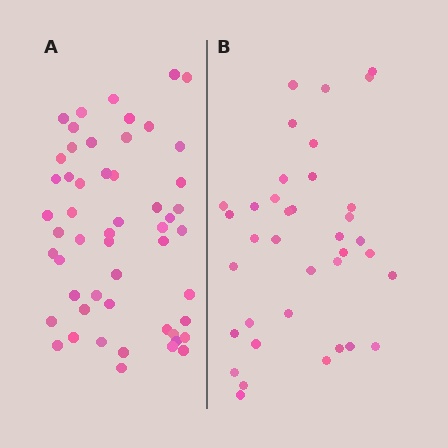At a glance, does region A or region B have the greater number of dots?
Region A (the left region) has more dots.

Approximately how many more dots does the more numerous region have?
Region A has approximately 15 more dots than region B.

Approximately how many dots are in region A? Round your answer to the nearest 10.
About 50 dots. (The exact count is 53, which rounds to 50.)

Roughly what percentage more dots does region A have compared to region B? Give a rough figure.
About 45% more.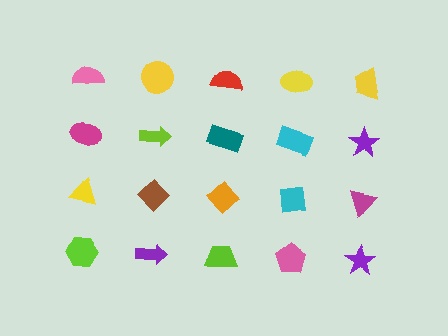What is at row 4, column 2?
A purple arrow.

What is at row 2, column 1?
A magenta ellipse.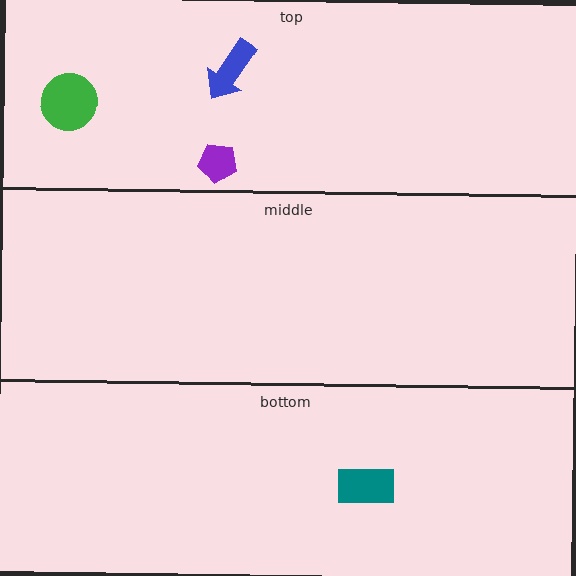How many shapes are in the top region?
3.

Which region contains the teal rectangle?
The bottom region.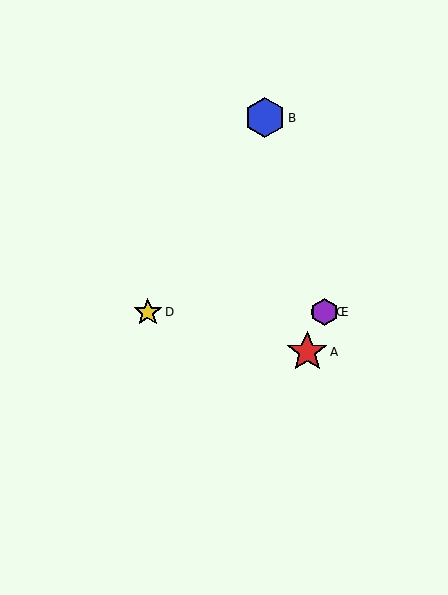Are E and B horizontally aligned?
No, E is at y≈312 and B is at y≈118.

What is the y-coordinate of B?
Object B is at y≈118.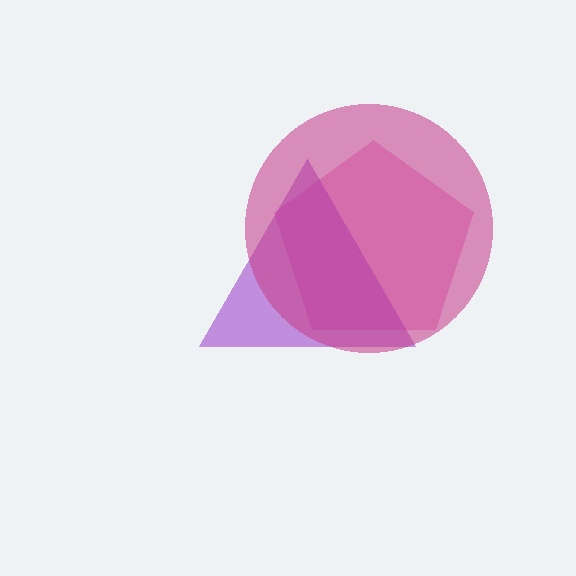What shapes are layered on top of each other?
The layered shapes are: a pink pentagon, a purple triangle, a magenta circle.